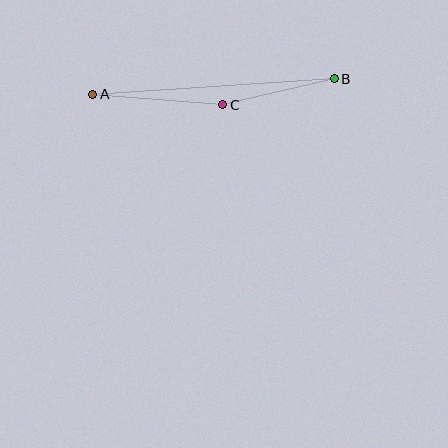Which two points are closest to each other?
Points B and C are closest to each other.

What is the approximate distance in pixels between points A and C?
The distance between A and C is approximately 131 pixels.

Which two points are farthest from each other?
Points A and B are farthest from each other.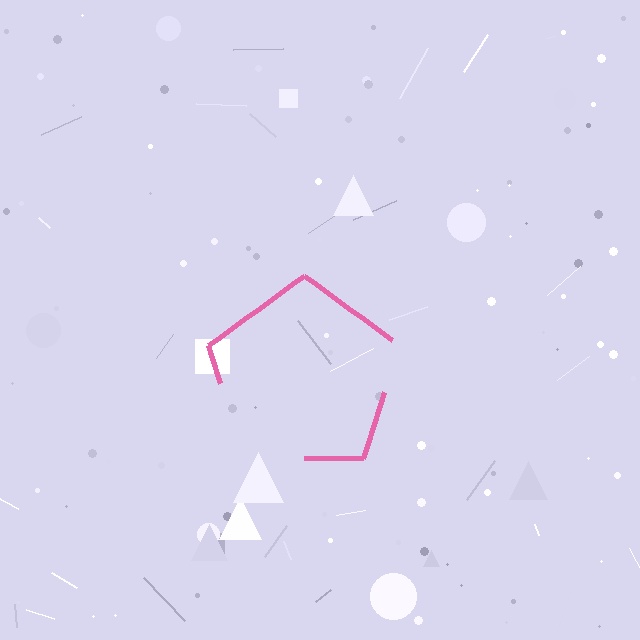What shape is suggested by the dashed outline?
The dashed outline suggests a pentagon.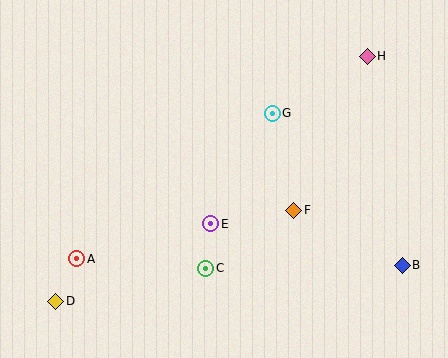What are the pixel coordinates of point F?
Point F is at (294, 210).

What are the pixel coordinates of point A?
Point A is at (77, 259).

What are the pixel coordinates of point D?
Point D is at (56, 301).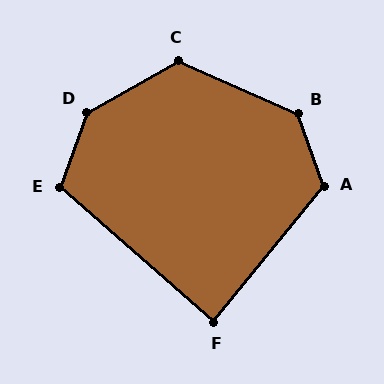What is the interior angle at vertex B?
Approximately 133 degrees (obtuse).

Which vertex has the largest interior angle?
D, at approximately 139 degrees.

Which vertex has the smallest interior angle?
F, at approximately 88 degrees.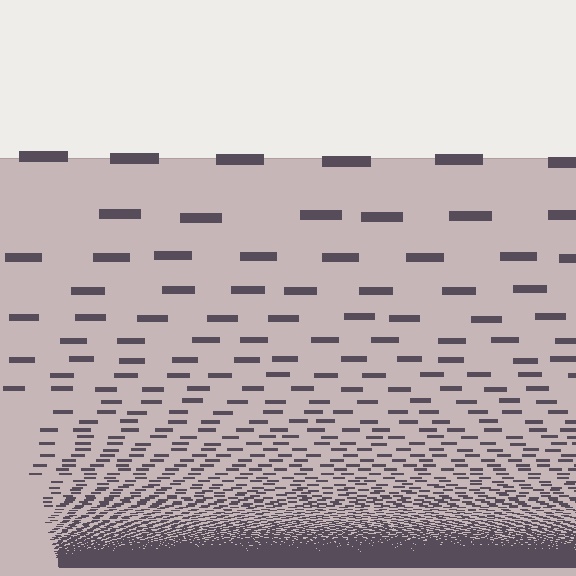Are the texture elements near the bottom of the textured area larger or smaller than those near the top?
Smaller. The gradient is inverted — elements near the bottom are smaller and denser.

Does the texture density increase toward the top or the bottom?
Density increases toward the bottom.